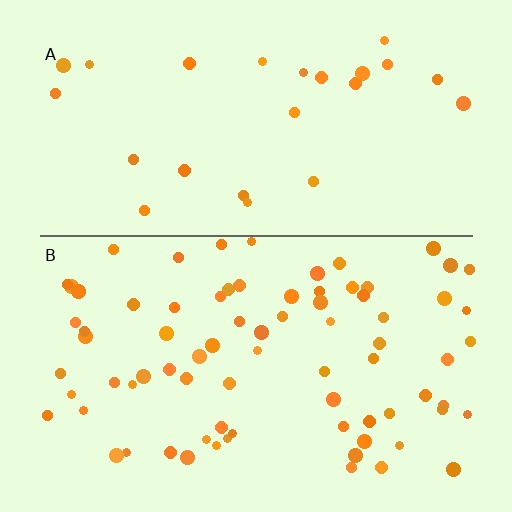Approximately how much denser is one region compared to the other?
Approximately 3.1× — region B over region A.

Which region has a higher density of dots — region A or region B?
B (the bottom).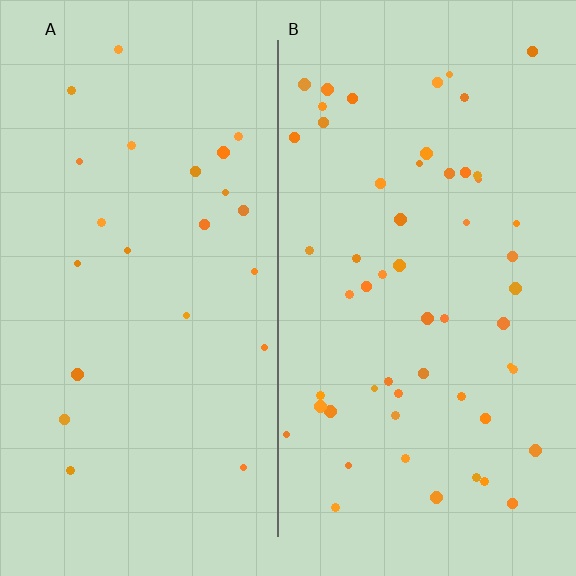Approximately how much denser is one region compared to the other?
Approximately 2.4× — region B over region A.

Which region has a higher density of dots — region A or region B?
B (the right).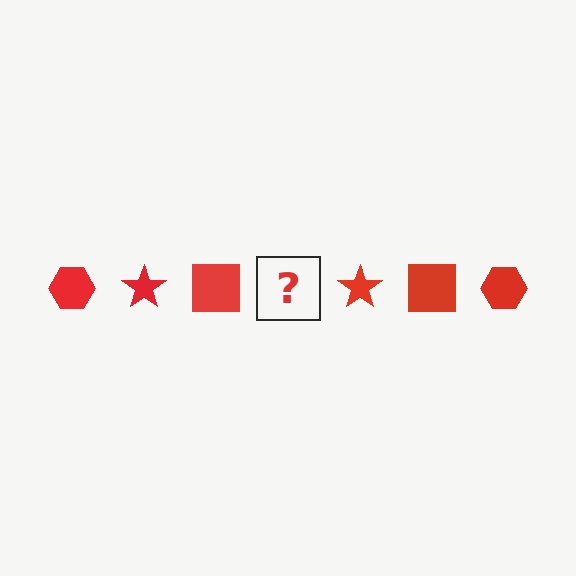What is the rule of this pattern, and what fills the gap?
The rule is that the pattern cycles through hexagon, star, square shapes in red. The gap should be filled with a red hexagon.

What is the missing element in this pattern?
The missing element is a red hexagon.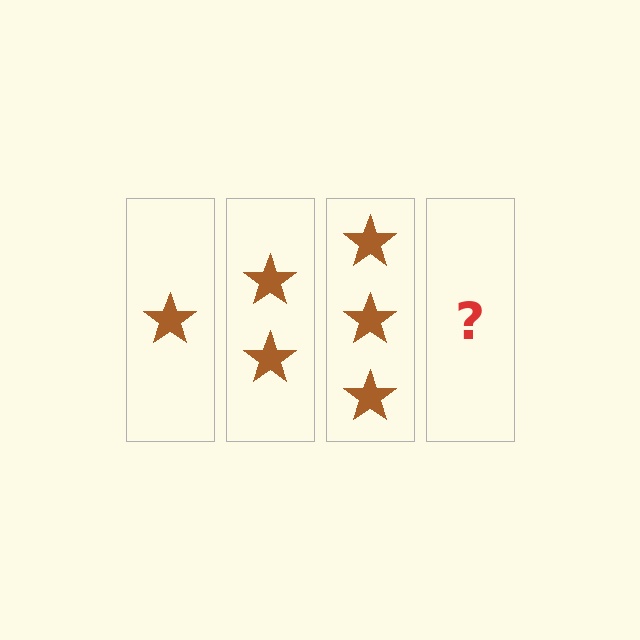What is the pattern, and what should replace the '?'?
The pattern is that each step adds one more star. The '?' should be 4 stars.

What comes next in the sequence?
The next element should be 4 stars.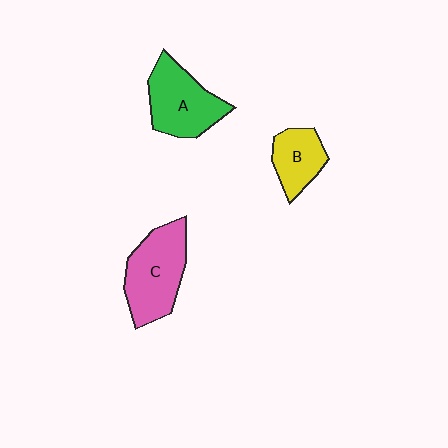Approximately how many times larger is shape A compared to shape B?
Approximately 1.6 times.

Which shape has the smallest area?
Shape B (yellow).